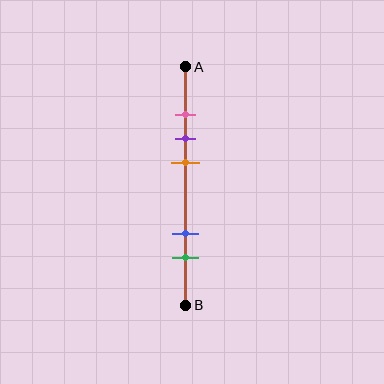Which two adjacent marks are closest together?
The pink and purple marks are the closest adjacent pair.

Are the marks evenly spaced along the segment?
No, the marks are not evenly spaced.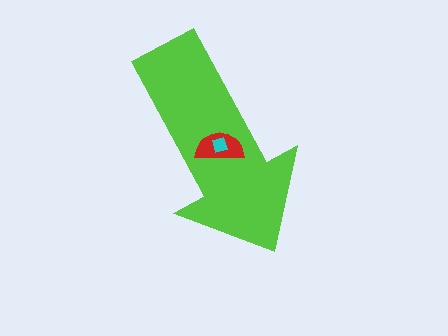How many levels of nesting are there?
3.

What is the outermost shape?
The lime arrow.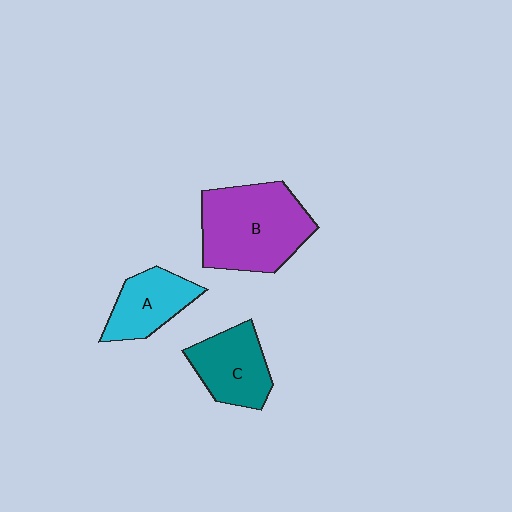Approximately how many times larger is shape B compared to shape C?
Approximately 1.7 times.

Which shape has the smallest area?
Shape A (cyan).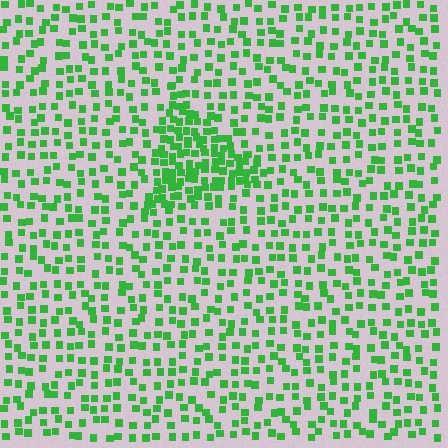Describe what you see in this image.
The image contains small green elements arranged at two different densities. A triangle-shaped region is visible where the elements are more densely packed than the surrounding area.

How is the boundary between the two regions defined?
The boundary is defined by a change in element density (approximately 2.3x ratio). All elements are the same color, size, and shape.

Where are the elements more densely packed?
The elements are more densely packed inside the triangle boundary.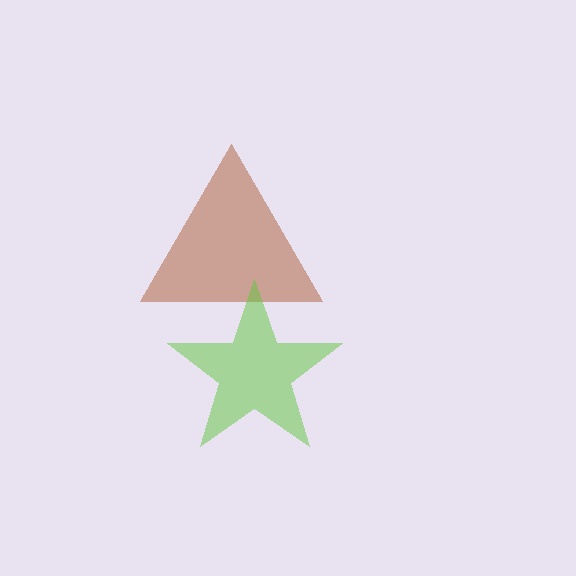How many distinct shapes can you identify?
There are 2 distinct shapes: a brown triangle, a lime star.